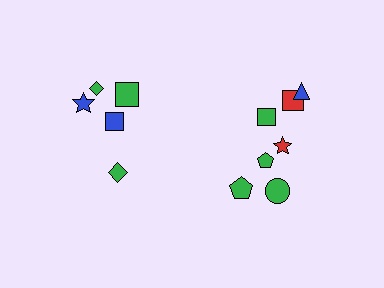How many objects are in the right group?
There are 7 objects.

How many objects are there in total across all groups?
There are 12 objects.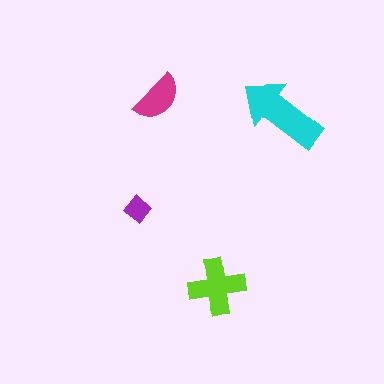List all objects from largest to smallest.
The cyan arrow, the lime cross, the magenta semicircle, the purple diamond.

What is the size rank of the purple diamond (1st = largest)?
4th.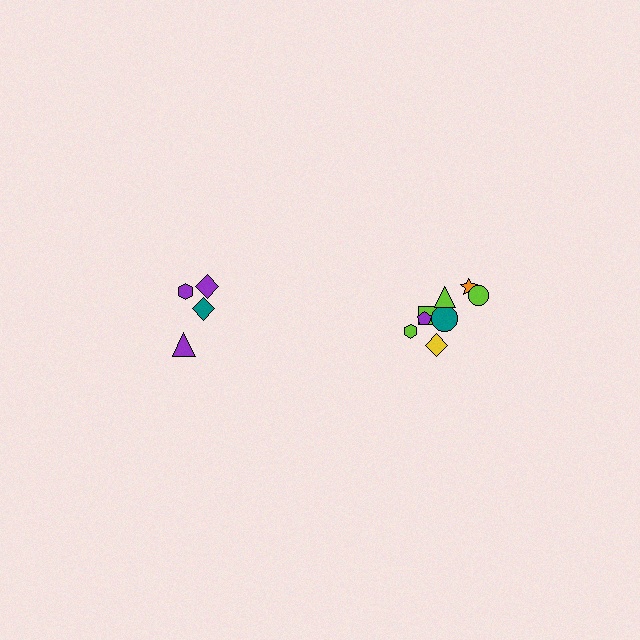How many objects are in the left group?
There are 4 objects.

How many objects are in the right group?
There are 8 objects.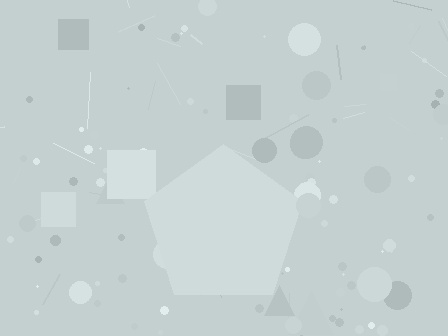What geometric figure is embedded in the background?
A pentagon is embedded in the background.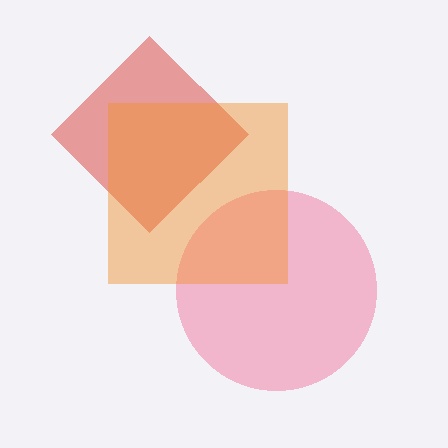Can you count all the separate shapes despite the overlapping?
Yes, there are 3 separate shapes.